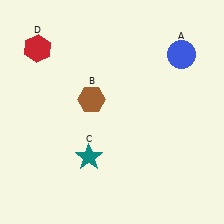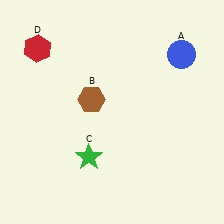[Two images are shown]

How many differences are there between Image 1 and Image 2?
There is 1 difference between the two images.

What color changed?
The star (C) changed from teal in Image 1 to green in Image 2.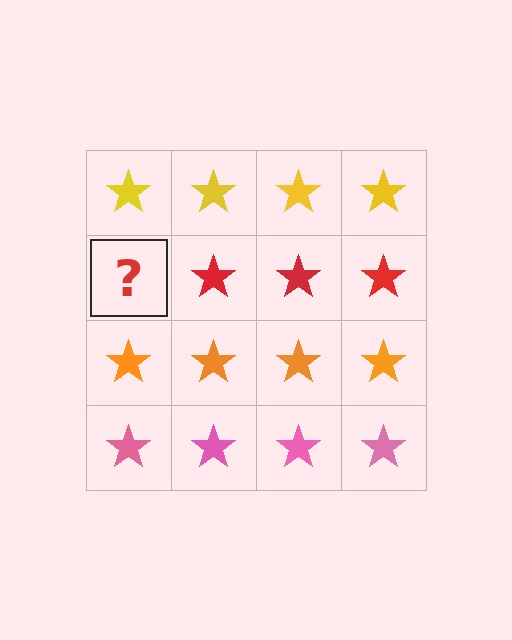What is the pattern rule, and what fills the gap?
The rule is that each row has a consistent color. The gap should be filled with a red star.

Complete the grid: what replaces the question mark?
The question mark should be replaced with a red star.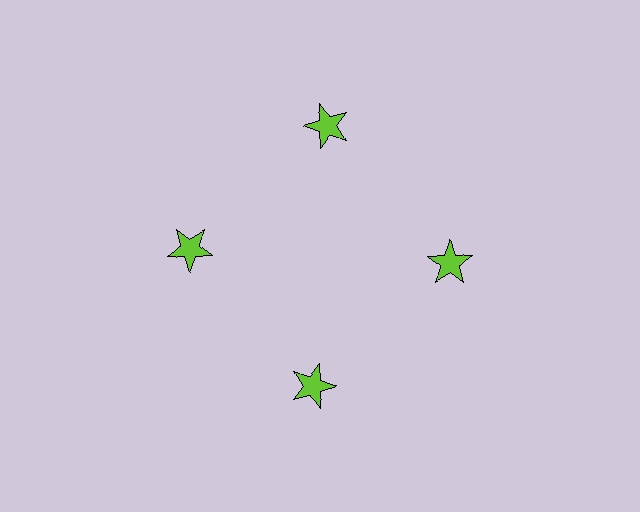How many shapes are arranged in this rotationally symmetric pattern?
There are 4 shapes, arranged in 4 groups of 1.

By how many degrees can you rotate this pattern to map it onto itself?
The pattern maps onto itself every 90 degrees of rotation.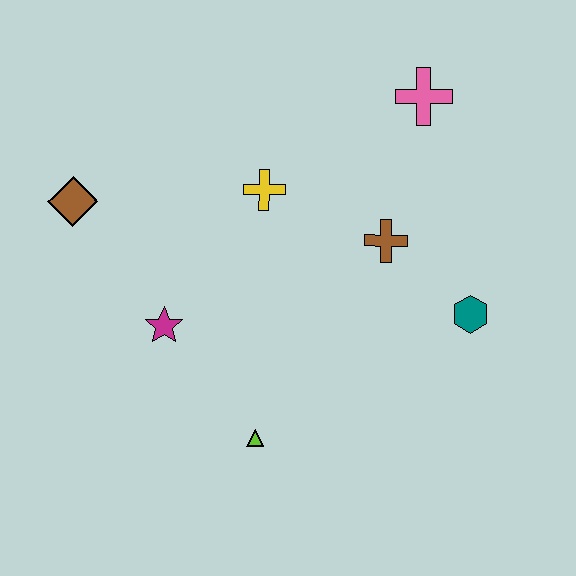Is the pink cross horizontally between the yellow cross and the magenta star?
No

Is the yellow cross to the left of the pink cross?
Yes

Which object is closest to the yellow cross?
The brown cross is closest to the yellow cross.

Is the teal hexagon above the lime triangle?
Yes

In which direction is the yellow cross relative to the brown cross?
The yellow cross is to the left of the brown cross.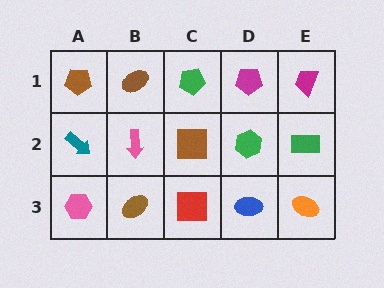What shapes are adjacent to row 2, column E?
A magenta trapezoid (row 1, column E), an orange ellipse (row 3, column E), a green hexagon (row 2, column D).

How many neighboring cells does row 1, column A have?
2.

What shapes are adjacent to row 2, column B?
A brown ellipse (row 1, column B), a brown ellipse (row 3, column B), a teal arrow (row 2, column A), a brown square (row 2, column C).